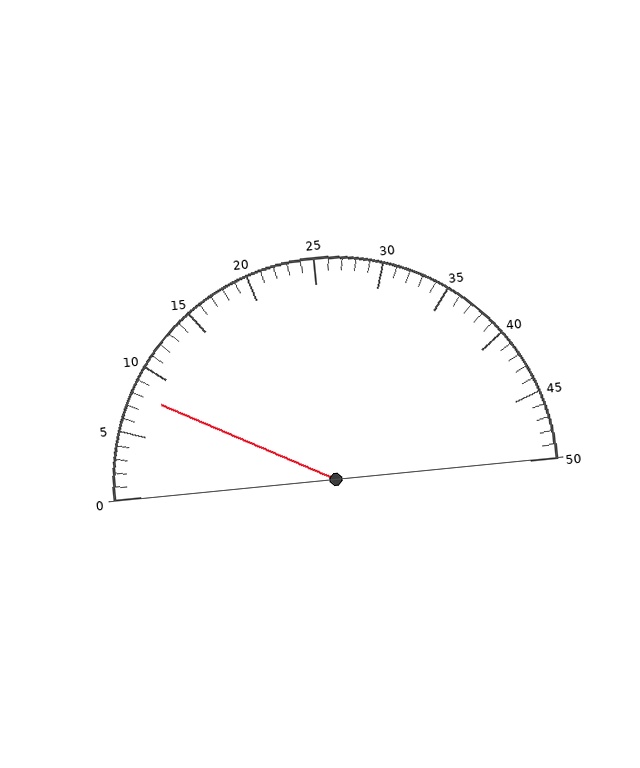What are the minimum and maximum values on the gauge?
The gauge ranges from 0 to 50.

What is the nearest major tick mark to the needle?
The nearest major tick mark is 10.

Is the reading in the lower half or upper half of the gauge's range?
The reading is in the lower half of the range (0 to 50).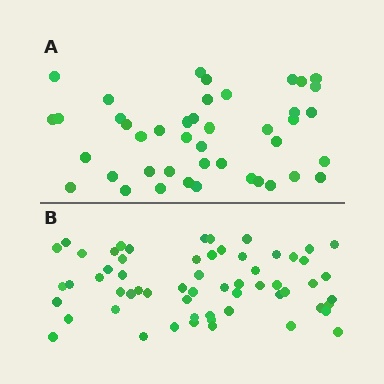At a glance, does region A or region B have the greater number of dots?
Region B (the bottom region) has more dots.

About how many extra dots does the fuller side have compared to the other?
Region B has approximately 15 more dots than region A.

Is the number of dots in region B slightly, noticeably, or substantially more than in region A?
Region B has noticeably more, but not dramatically so. The ratio is roughly 1.4 to 1.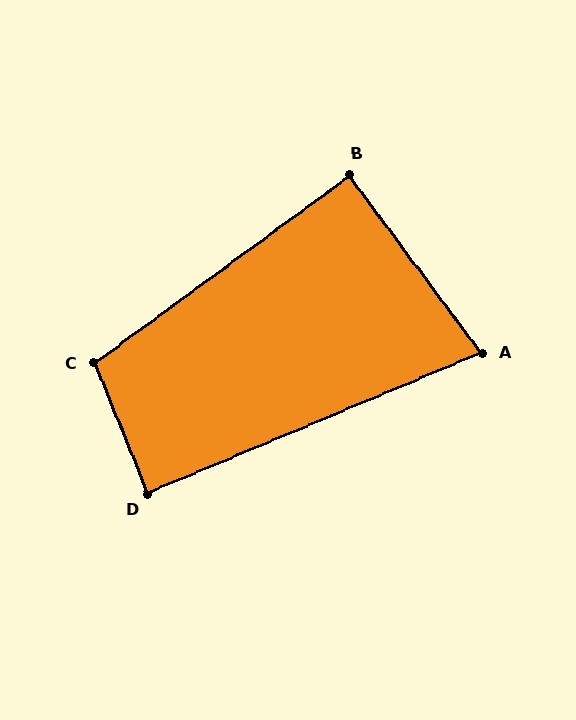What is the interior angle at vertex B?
Approximately 90 degrees (approximately right).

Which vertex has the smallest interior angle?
A, at approximately 76 degrees.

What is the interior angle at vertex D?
Approximately 90 degrees (approximately right).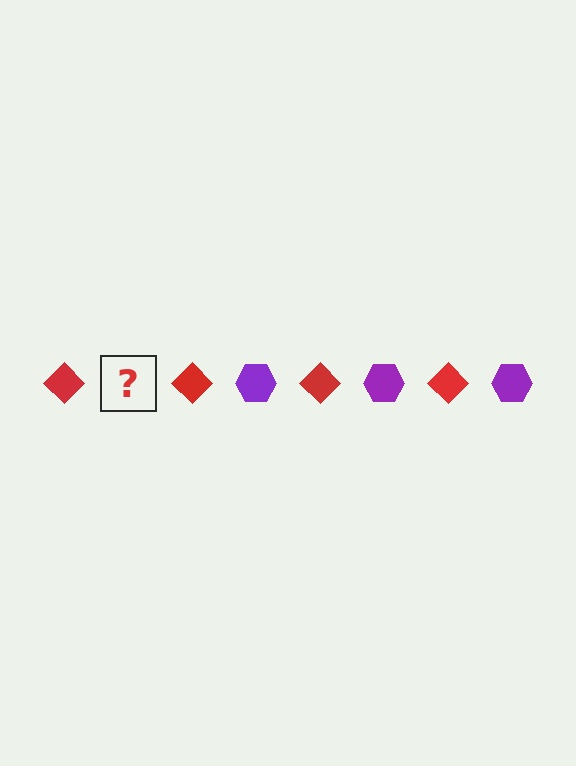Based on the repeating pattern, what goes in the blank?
The blank should be a purple hexagon.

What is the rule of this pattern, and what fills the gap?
The rule is that the pattern alternates between red diamond and purple hexagon. The gap should be filled with a purple hexagon.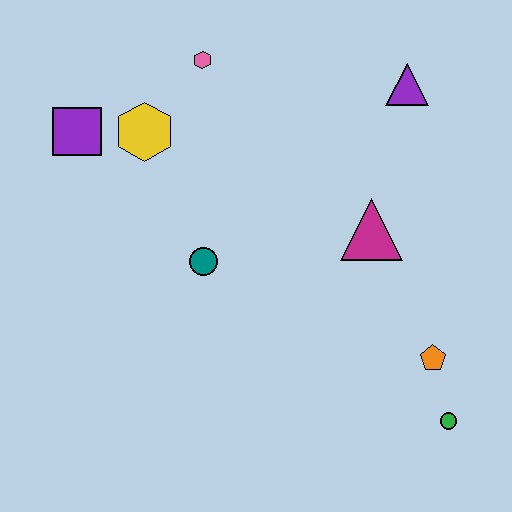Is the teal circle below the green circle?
No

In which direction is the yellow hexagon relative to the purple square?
The yellow hexagon is to the right of the purple square.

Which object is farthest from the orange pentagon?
The purple square is farthest from the orange pentagon.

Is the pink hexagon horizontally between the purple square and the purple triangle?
Yes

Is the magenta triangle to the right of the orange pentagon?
No